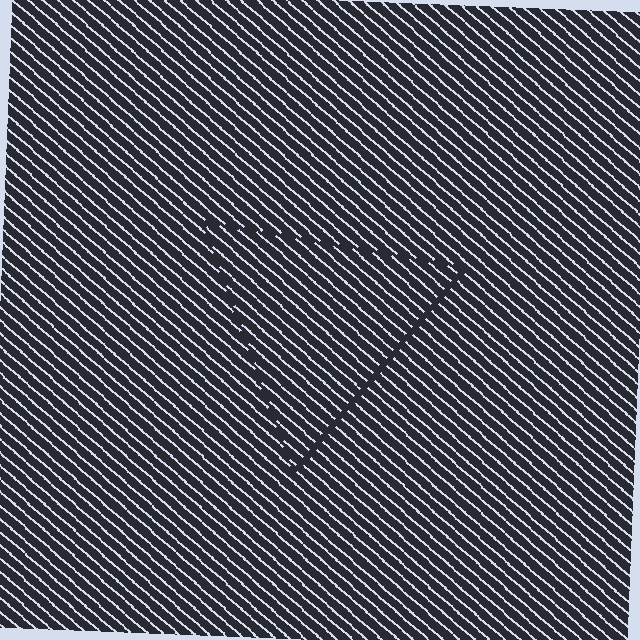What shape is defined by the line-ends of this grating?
An illusory triangle. The interior of the shape contains the same grating, shifted by half a period — the contour is defined by the phase discontinuity where line-ends from the inner and outer gratings abut.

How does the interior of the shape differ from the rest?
The interior of the shape contains the same grating, shifted by half a period — the contour is defined by the phase discontinuity where line-ends from the inner and outer gratings abut.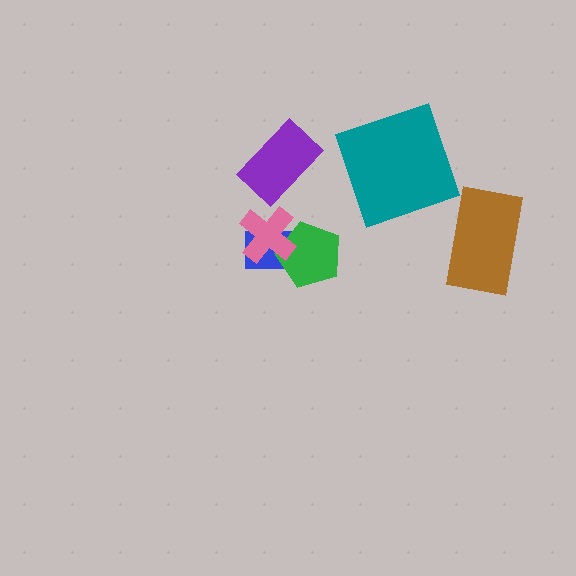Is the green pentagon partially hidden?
Yes, it is partially covered by another shape.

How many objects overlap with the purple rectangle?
0 objects overlap with the purple rectangle.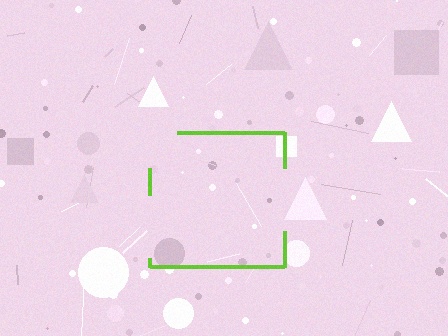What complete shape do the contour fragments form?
The contour fragments form a square.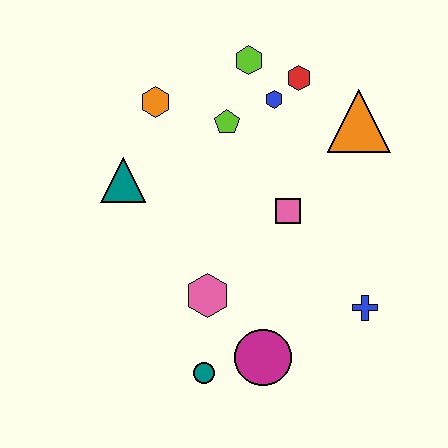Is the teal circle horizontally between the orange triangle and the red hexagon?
No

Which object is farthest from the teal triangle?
The blue cross is farthest from the teal triangle.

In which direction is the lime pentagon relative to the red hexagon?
The lime pentagon is to the left of the red hexagon.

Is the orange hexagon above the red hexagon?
No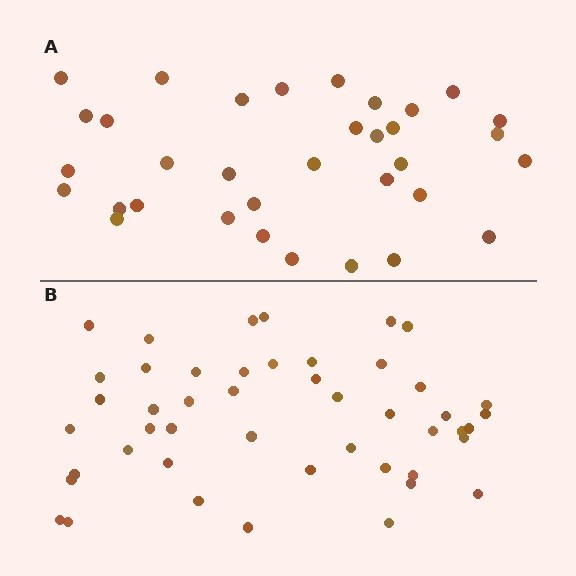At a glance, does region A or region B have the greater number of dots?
Region B (the bottom region) has more dots.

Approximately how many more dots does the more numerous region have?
Region B has approximately 15 more dots than region A.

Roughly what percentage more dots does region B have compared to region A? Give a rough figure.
About 40% more.